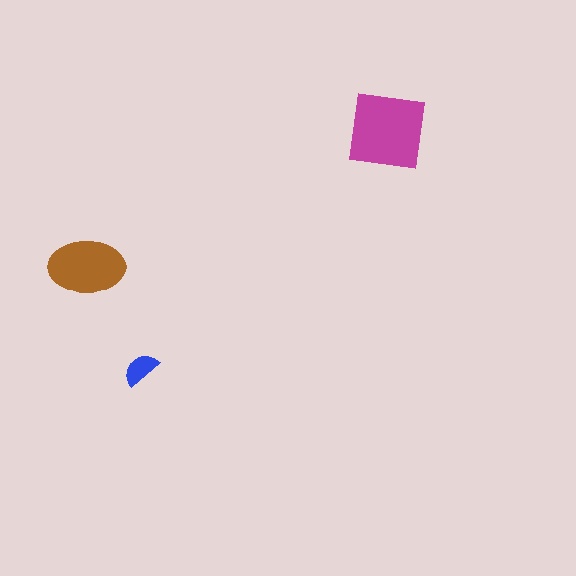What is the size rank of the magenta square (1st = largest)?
1st.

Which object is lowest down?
The blue semicircle is bottommost.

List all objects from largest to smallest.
The magenta square, the brown ellipse, the blue semicircle.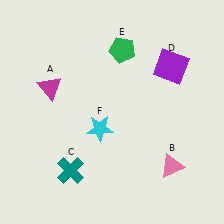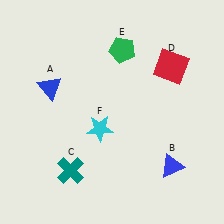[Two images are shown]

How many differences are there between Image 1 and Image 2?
There are 3 differences between the two images.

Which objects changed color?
A changed from magenta to blue. B changed from pink to blue. D changed from purple to red.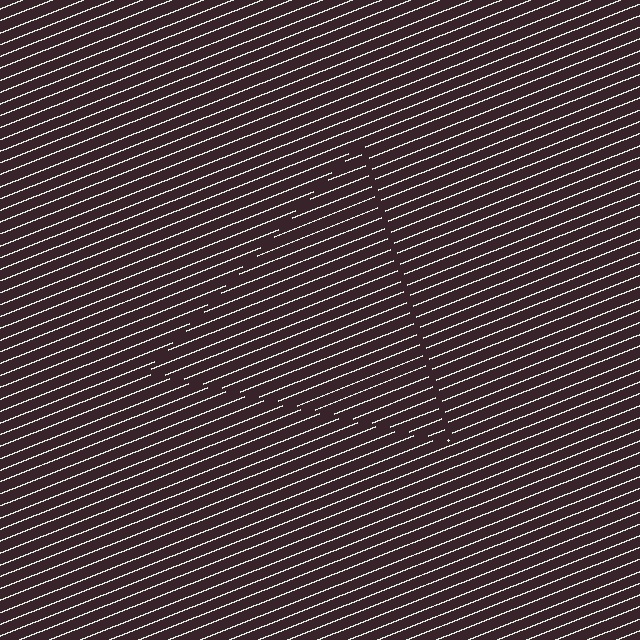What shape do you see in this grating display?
An illusory triangle. The interior of the shape contains the same grating, shifted by half a period — the contour is defined by the phase discontinuity where line-ends from the inner and outer gratings abut.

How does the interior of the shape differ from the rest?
The interior of the shape contains the same grating, shifted by half a period — the contour is defined by the phase discontinuity where line-ends from the inner and outer gratings abut.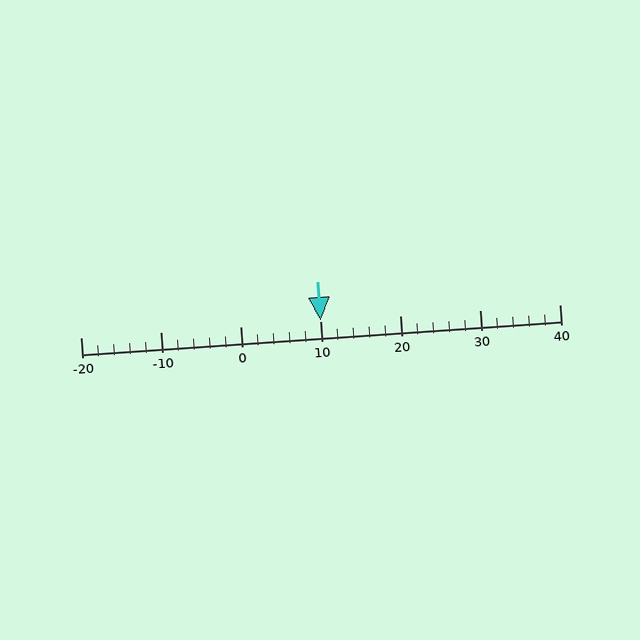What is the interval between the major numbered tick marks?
The major tick marks are spaced 10 units apart.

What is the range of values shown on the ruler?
The ruler shows values from -20 to 40.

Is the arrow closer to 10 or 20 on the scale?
The arrow is closer to 10.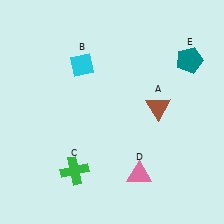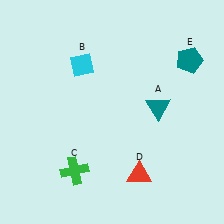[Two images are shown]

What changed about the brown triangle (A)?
In Image 1, A is brown. In Image 2, it changed to teal.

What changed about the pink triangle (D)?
In Image 1, D is pink. In Image 2, it changed to red.